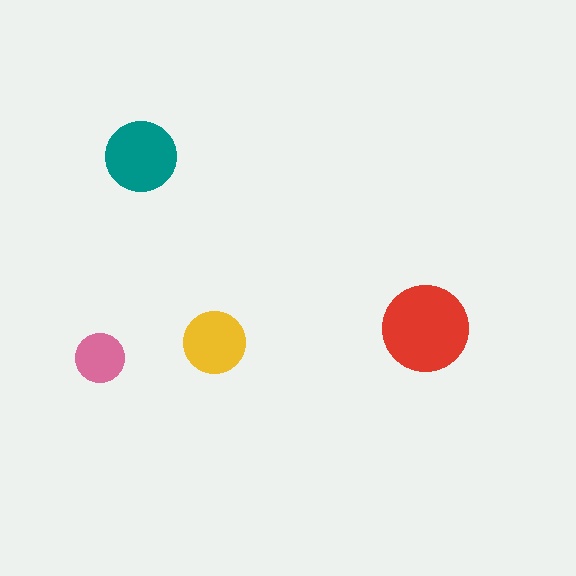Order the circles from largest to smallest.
the red one, the teal one, the yellow one, the pink one.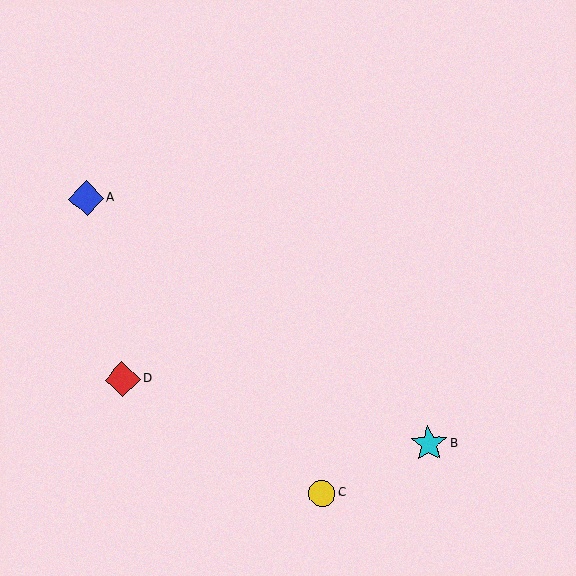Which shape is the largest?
The cyan star (labeled B) is the largest.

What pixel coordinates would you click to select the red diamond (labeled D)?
Click at (122, 379) to select the red diamond D.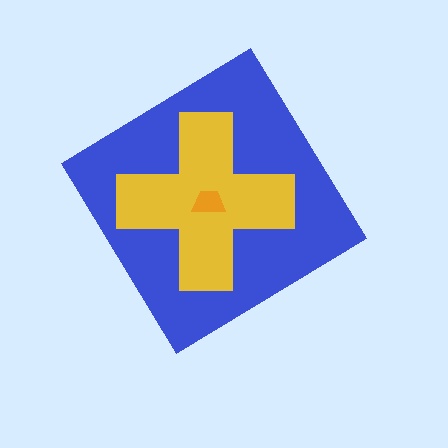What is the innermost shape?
The orange trapezoid.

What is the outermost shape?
The blue diamond.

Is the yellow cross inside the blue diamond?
Yes.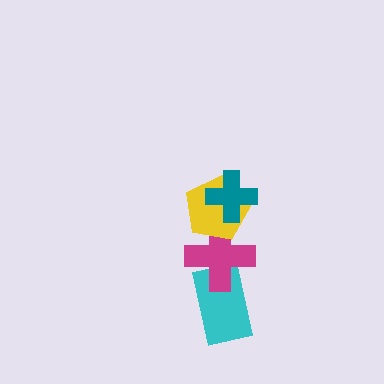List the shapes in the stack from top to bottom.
From top to bottom: the teal cross, the yellow pentagon, the magenta cross, the cyan rectangle.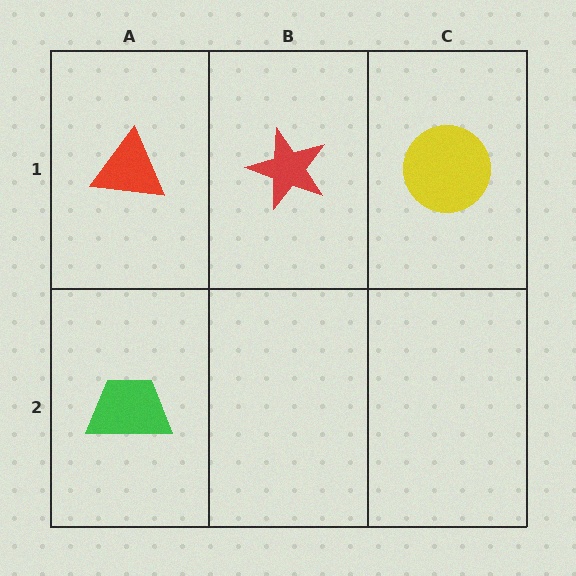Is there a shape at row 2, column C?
No, that cell is empty.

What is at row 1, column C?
A yellow circle.